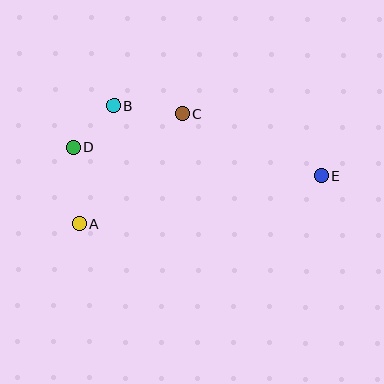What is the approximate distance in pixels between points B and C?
The distance between B and C is approximately 69 pixels.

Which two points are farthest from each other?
Points D and E are farthest from each other.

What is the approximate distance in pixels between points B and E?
The distance between B and E is approximately 219 pixels.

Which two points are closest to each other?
Points B and D are closest to each other.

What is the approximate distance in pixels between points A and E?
The distance between A and E is approximately 247 pixels.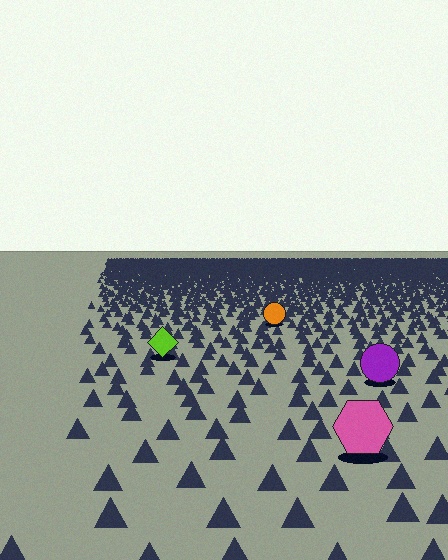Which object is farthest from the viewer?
The orange circle is farthest from the viewer. It appears smaller and the ground texture around it is denser.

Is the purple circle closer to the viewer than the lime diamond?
Yes. The purple circle is closer — you can tell from the texture gradient: the ground texture is coarser near it.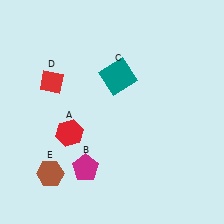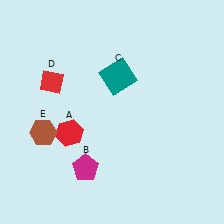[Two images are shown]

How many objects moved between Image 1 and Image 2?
1 object moved between the two images.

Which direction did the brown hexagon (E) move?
The brown hexagon (E) moved up.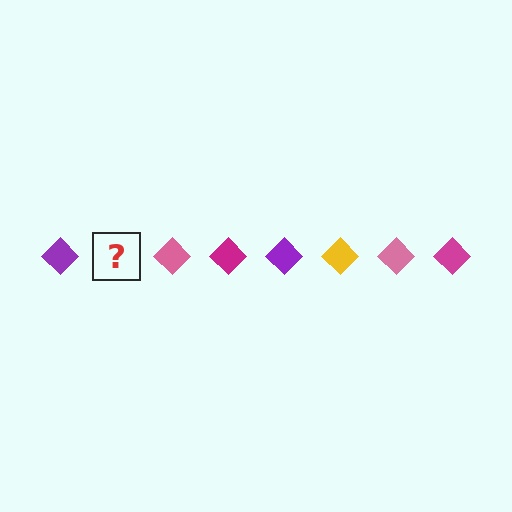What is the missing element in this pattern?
The missing element is a yellow diamond.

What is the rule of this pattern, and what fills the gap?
The rule is that the pattern cycles through purple, yellow, pink, magenta diamonds. The gap should be filled with a yellow diamond.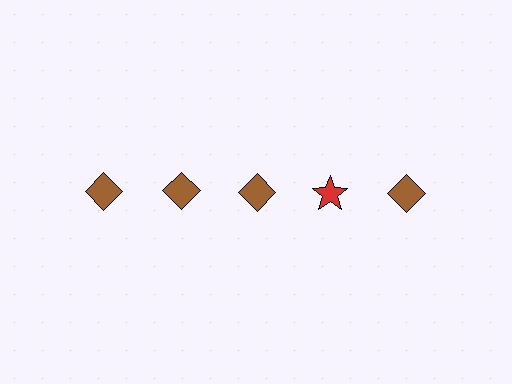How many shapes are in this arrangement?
There are 5 shapes arranged in a grid pattern.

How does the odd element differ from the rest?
It differs in both color (red instead of brown) and shape (star instead of diamond).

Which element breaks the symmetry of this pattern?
The red star in the top row, second from right column breaks the symmetry. All other shapes are brown diamonds.